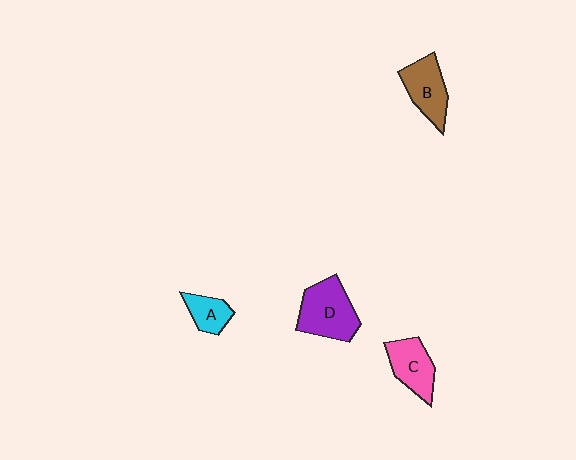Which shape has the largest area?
Shape D (purple).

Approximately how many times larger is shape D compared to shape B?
Approximately 1.3 times.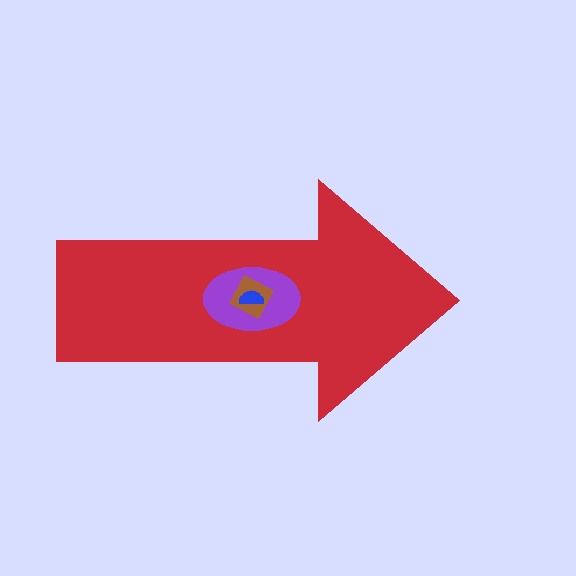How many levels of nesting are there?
4.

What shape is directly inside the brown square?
The blue semicircle.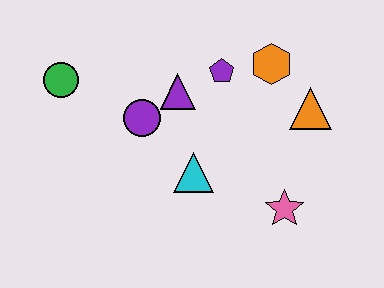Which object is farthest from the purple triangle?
The pink star is farthest from the purple triangle.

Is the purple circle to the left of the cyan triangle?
Yes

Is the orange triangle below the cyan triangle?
No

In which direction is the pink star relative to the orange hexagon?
The pink star is below the orange hexagon.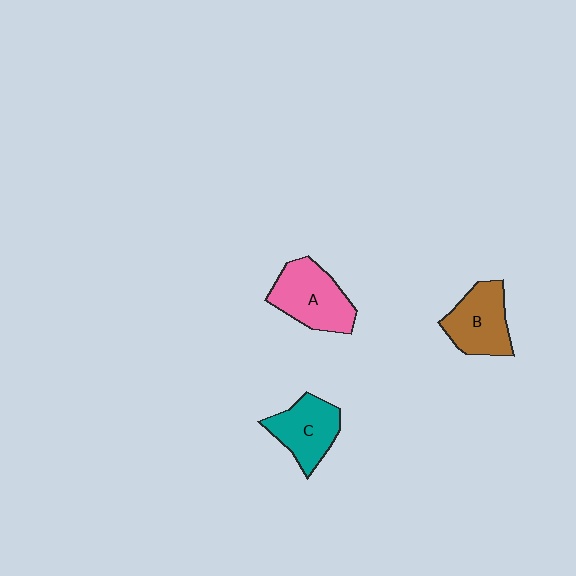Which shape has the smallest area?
Shape C (teal).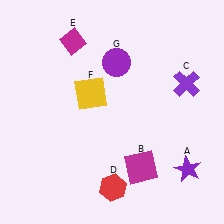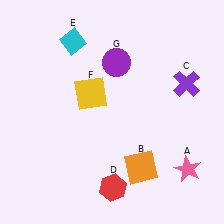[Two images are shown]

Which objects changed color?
A changed from purple to pink. B changed from magenta to orange. E changed from magenta to cyan.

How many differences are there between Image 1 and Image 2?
There are 3 differences between the two images.